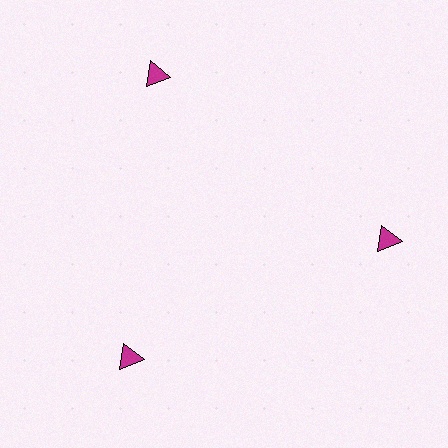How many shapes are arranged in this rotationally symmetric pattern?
There are 3 shapes, arranged in 3 groups of 1.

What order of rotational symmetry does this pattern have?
This pattern has 3-fold rotational symmetry.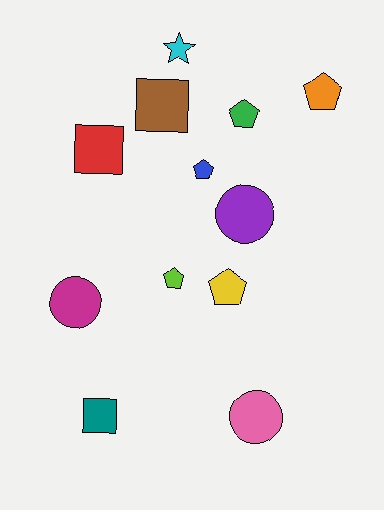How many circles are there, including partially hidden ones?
There are 3 circles.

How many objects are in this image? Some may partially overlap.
There are 12 objects.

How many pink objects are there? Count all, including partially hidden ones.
There is 1 pink object.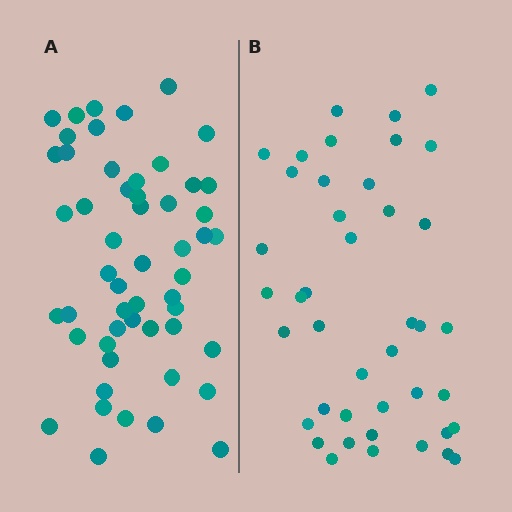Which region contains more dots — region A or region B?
Region A (the left region) has more dots.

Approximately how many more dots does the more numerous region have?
Region A has roughly 12 or so more dots than region B.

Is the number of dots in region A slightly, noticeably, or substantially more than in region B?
Region A has noticeably more, but not dramatically so. The ratio is roughly 1.3 to 1.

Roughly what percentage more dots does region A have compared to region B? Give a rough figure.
About 25% more.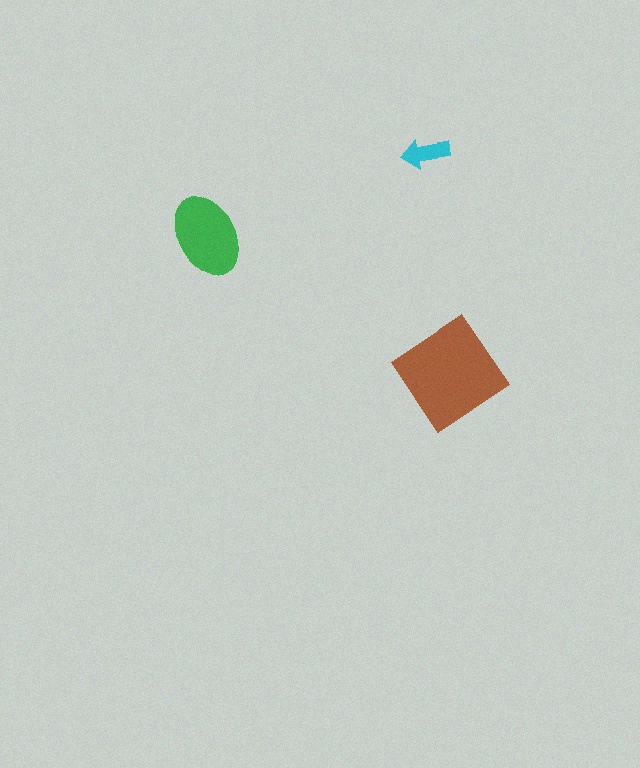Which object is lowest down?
The brown diamond is bottommost.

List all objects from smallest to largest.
The cyan arrow, the green ellipse, the brown diamond.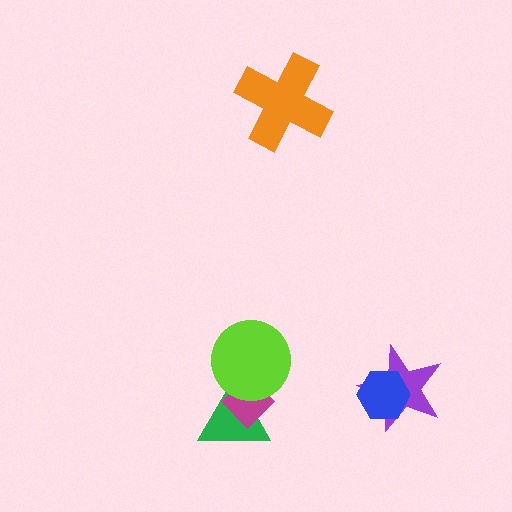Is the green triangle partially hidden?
Yes, it is partially covered by another shape.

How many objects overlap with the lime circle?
2 objects overlap with the lime circle.